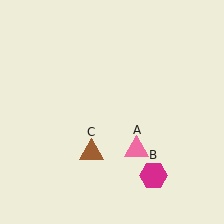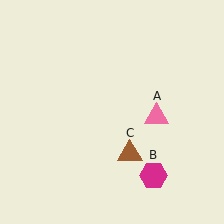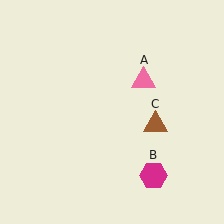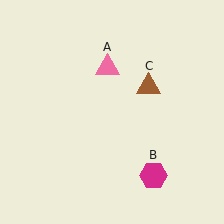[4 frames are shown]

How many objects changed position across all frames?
2 objects changed position: pink triangle (object A), brown triangle (object C).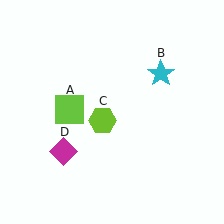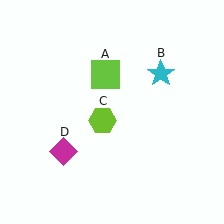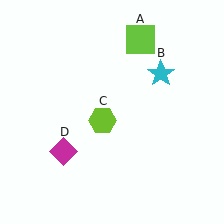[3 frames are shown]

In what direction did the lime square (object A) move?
The lime square (object A) moved up and to the right.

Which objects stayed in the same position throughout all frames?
Cyan star (object B) and lime hexagon (object C) and magenta diamond (object D) remained stationary.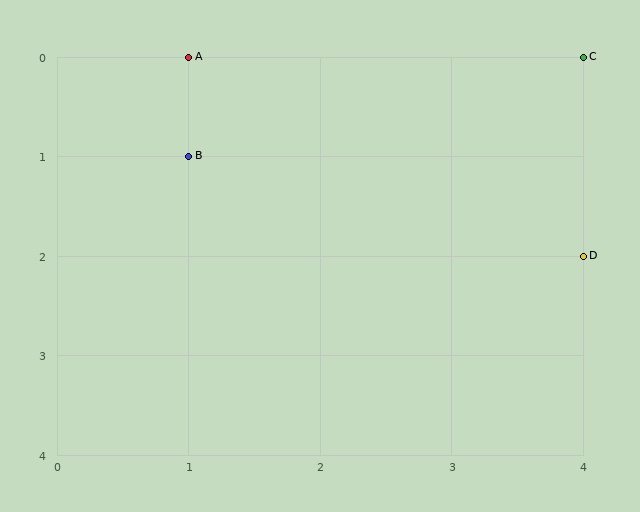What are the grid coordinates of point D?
Point D is at grid coordinates (4, 2).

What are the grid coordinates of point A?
Point A is at grid coordinates (1, 0).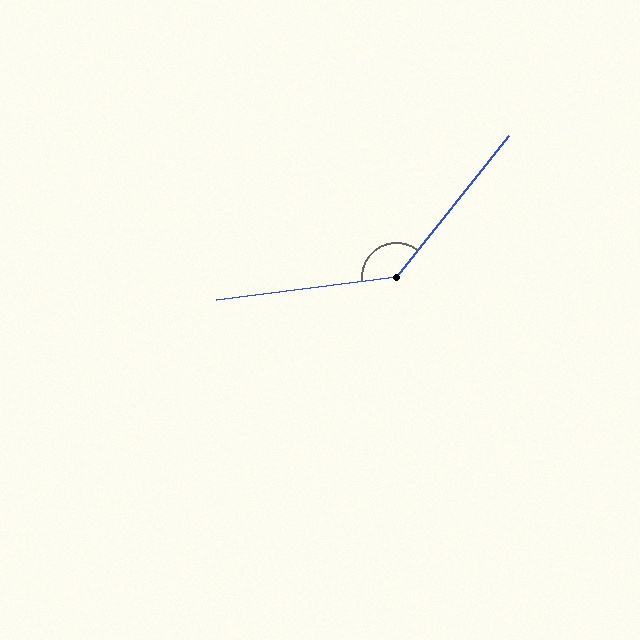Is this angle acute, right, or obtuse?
It is obtuse.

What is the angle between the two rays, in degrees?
Approximately 136 degrees.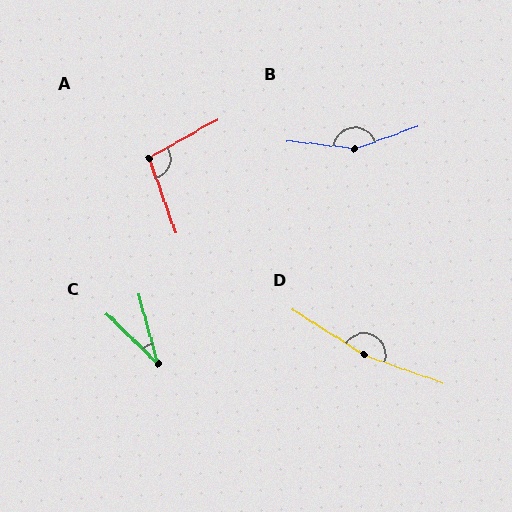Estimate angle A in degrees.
Approximately 99 degrees.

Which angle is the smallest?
C, at approximately 29 degrees.